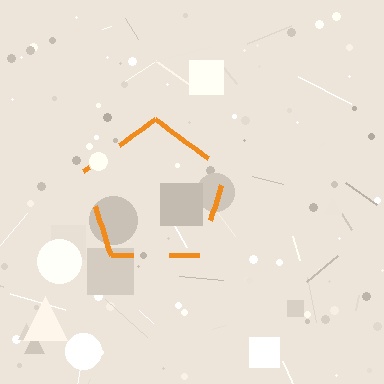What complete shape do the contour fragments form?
The contour fragments form a pentagon.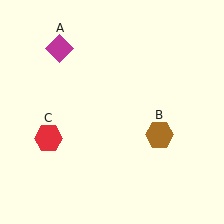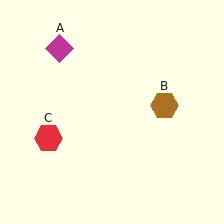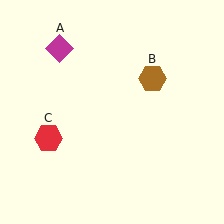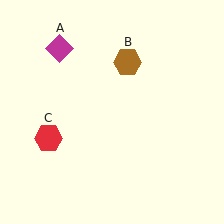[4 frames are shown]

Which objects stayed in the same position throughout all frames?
Magenta diamond (object A) and red hexagon (object C) remained stationary.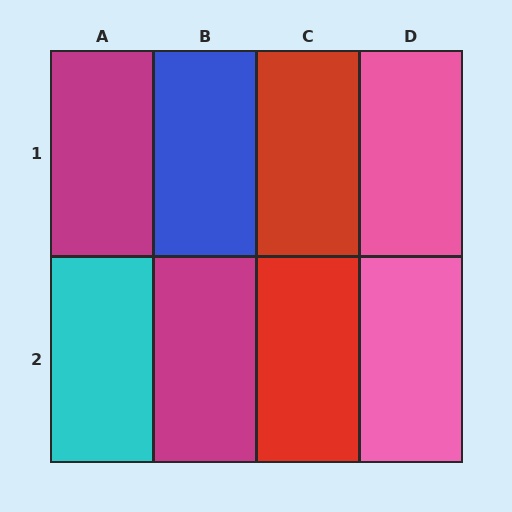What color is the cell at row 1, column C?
Red.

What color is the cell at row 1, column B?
Blue.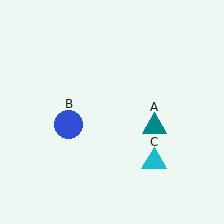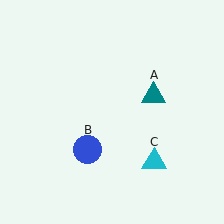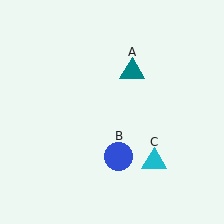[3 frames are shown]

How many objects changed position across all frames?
2 objects changed position: teal triangle (object A), blue circle (object B).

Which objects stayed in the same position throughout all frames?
Cyan triangle (object C) remained stationary.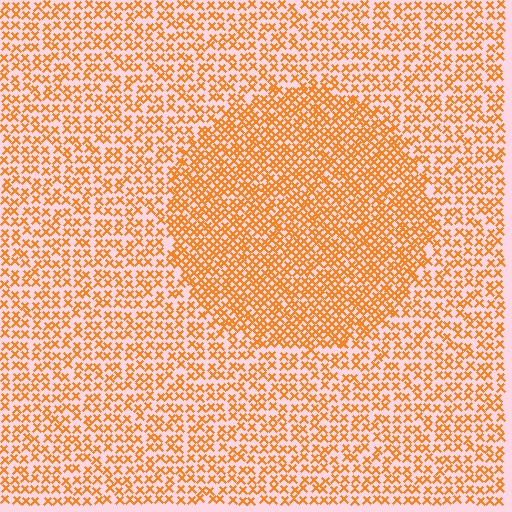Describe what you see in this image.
The image contains small orange elements arranged at two different densities. A circle-shaped region is visible where the elements are more densely packed than the surrounding area.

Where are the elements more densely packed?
The elements are more densely packed inside the circle boundary.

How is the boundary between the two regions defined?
The boundary is defined by a change in element density (approximately 1.7x ratio). All elements are the same color, size, and shape.